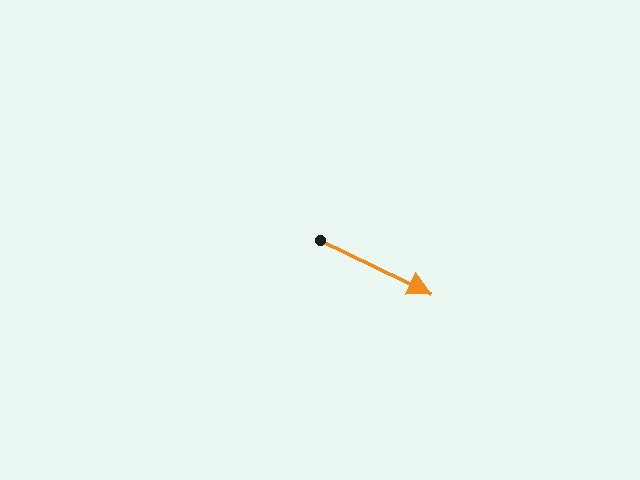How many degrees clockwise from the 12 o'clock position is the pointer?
Approximately 116 degrees.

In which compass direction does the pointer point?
Southeast.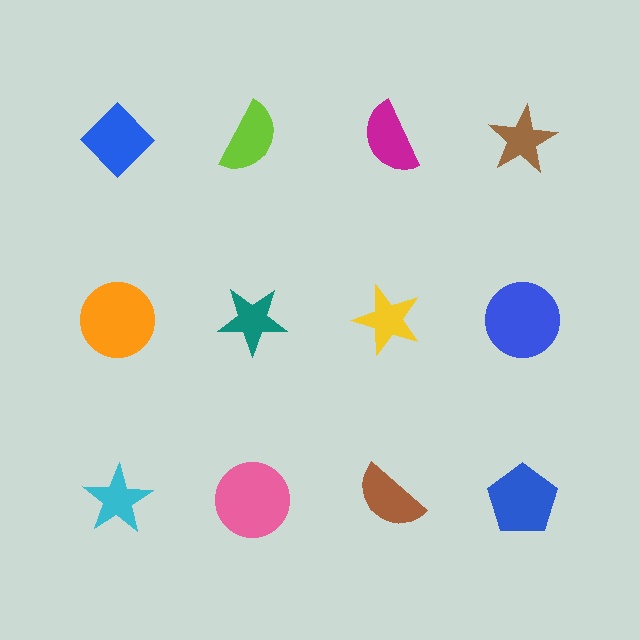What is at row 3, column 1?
A cyan star.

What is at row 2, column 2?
A teal star.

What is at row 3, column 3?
A brown semicircle.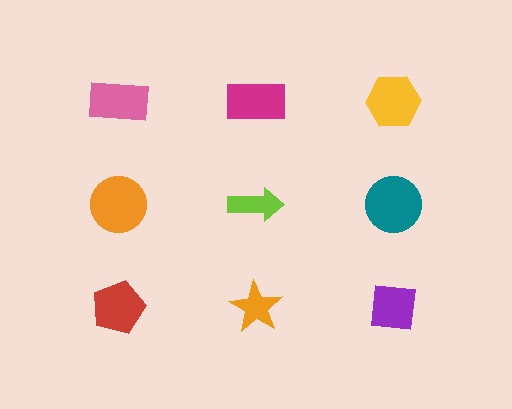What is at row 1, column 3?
A yellow hexagon.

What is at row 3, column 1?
A red pentagon.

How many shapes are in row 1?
3 shapes.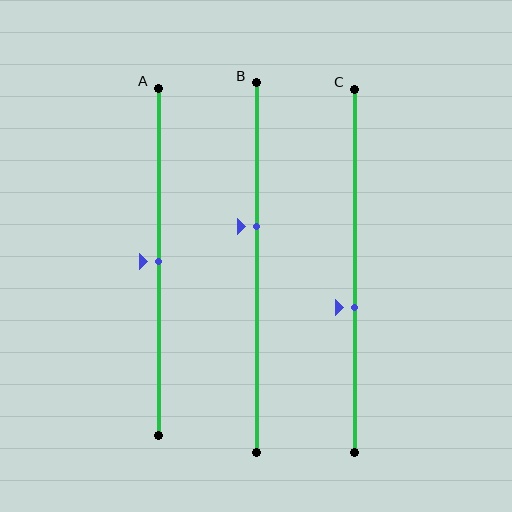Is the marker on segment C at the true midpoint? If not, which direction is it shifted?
No, the marker on segment C is shifted downward by about 10% of the segment length.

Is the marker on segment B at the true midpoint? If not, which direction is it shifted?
No, the marker on segment B is shifted upward by about 11% of the segment length.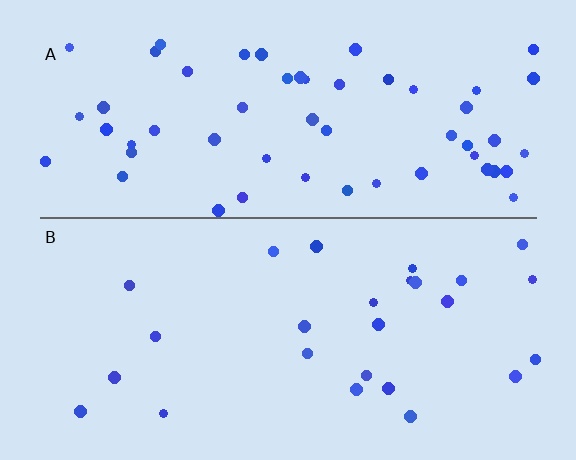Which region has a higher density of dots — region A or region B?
A (the top).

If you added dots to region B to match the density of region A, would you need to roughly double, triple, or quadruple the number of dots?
Approximately double.